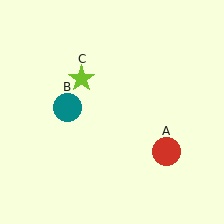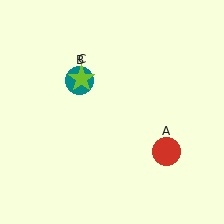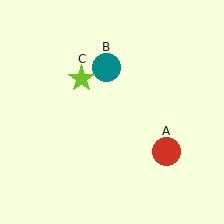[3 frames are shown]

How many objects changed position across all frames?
1 object changed position: teal circle (object B).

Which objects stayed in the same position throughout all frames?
Red circle (object A) and lime star (object C) remained stationary.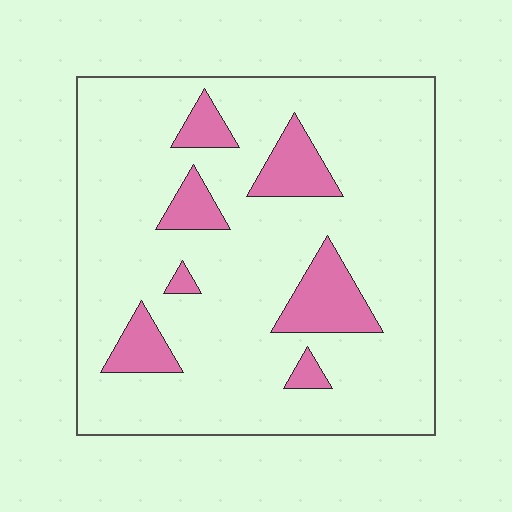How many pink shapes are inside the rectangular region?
7.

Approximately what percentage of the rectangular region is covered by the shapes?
Approximately 15%.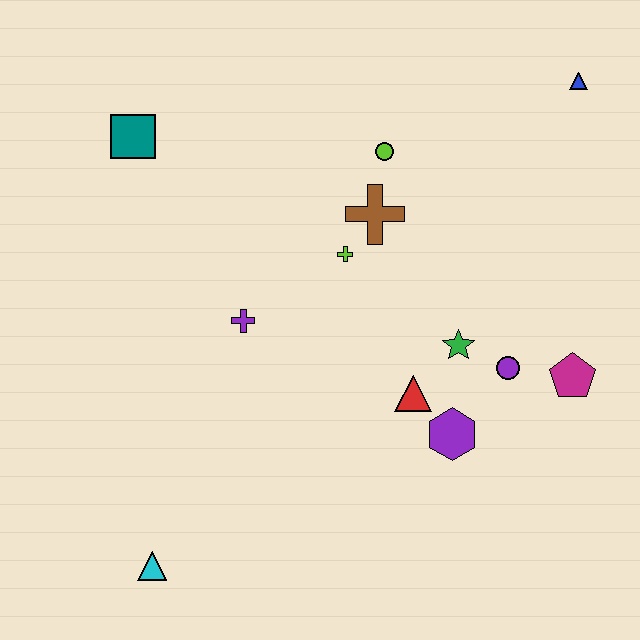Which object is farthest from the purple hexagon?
The teal square is farthest from the purple hexagon.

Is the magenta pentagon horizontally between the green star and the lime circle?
No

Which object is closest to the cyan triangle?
The purple cross is closest to the cyan triangle.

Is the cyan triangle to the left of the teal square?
No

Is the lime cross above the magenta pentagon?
Yes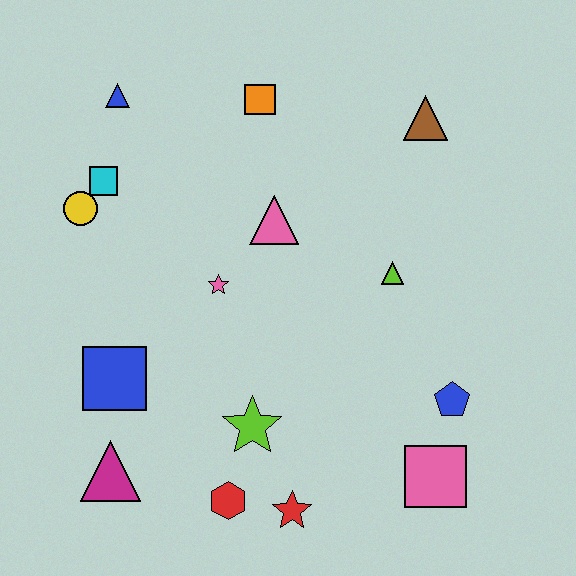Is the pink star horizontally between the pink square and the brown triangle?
No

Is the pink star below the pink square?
No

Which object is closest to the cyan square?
The yellow circle is closest to the cyan square.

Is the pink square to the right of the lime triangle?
Yes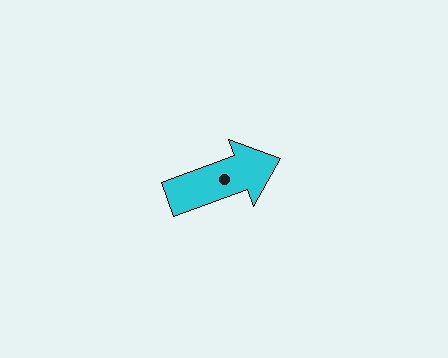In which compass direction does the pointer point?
East.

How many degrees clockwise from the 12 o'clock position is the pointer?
Approximately 70 degrees.